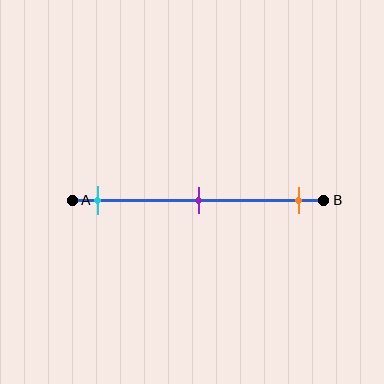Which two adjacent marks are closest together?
The cyan and purple marks are the closest adjacent pair.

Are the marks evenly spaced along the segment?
Yes, the marks are approximately evenly spaced.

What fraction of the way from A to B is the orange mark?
The orange mark is approximately 90% (0.9) of the way from A to B.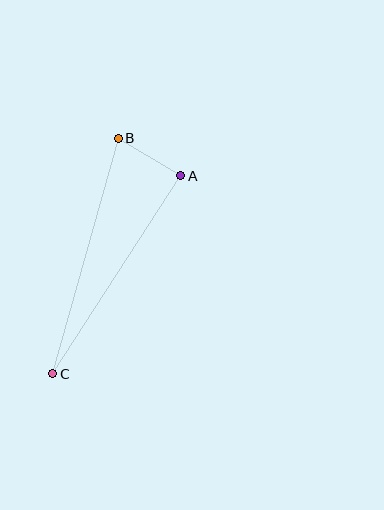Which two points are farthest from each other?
Points B and C are farthest from each other.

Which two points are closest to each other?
Points A and B are closest to each other.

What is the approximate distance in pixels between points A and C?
The distance between A and C is approximately 236 pixels.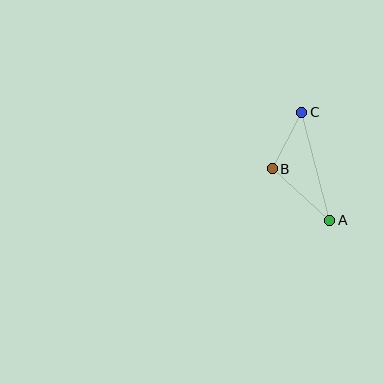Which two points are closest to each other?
Points B and C are closest to each other.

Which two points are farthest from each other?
Points A and C are farthest from each other.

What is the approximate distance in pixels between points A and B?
The distance between A and B is approximately 77 pixels.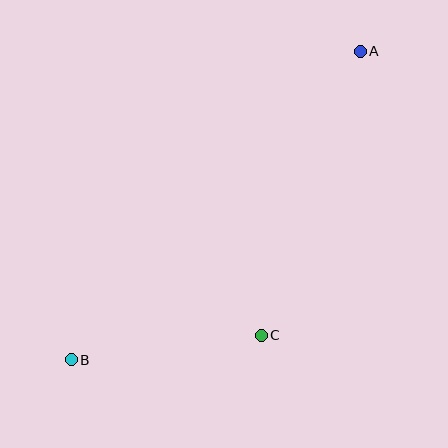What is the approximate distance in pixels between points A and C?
The distance between A and C is approximately 301 pixels.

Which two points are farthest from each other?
Points A and B are farthest from each other.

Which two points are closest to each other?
Points B and C are closest to each other.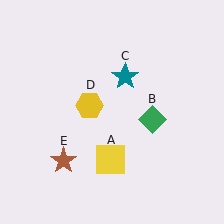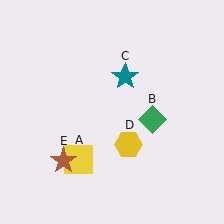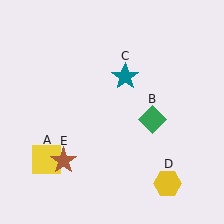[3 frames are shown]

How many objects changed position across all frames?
2 objects changed position: yellow square (object A), yellow hexagon (object D).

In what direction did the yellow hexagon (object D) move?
The yellow hexagon (object D) moved down and to the right.